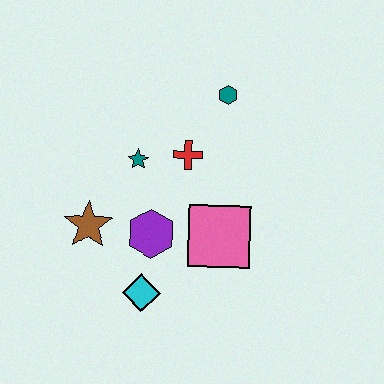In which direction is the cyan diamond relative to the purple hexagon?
The cyan diamond is below the purple hexagon.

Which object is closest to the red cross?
The teal star is closest to the red cross.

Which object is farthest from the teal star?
The cyan diamond is farthest from the teal star.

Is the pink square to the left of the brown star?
No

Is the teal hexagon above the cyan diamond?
Yes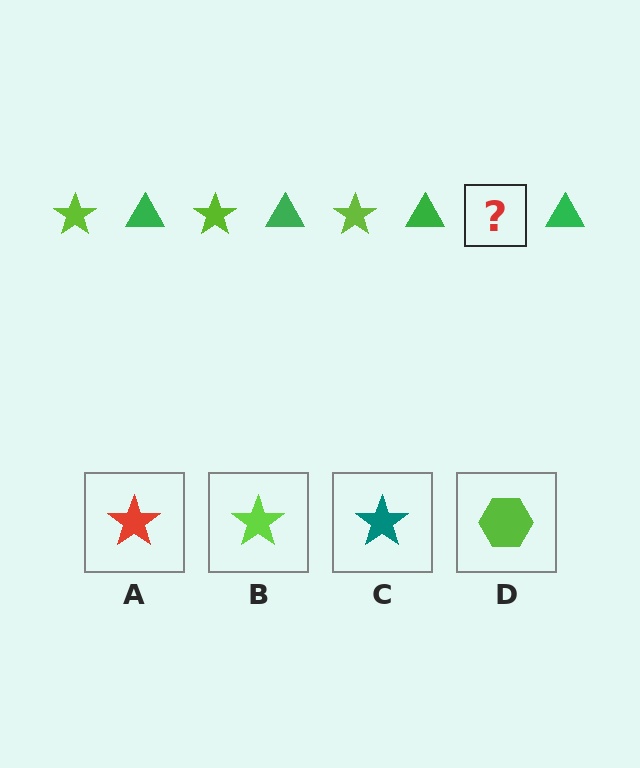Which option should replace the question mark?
Option B.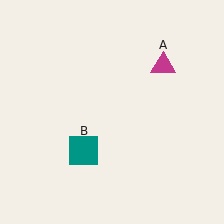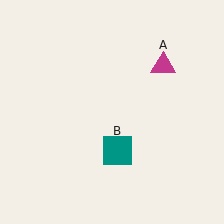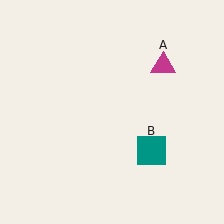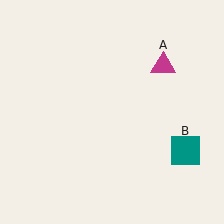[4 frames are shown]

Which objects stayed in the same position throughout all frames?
Magenta triangle (object A) remained stationary.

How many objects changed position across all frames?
1 object changed position: teal square (object B).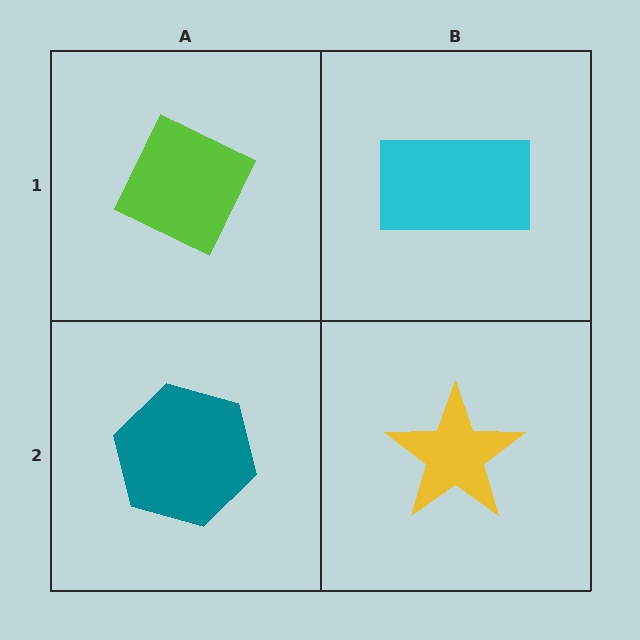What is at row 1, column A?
A lime diamond.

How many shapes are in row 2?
2 shapes.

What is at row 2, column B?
A yellow star.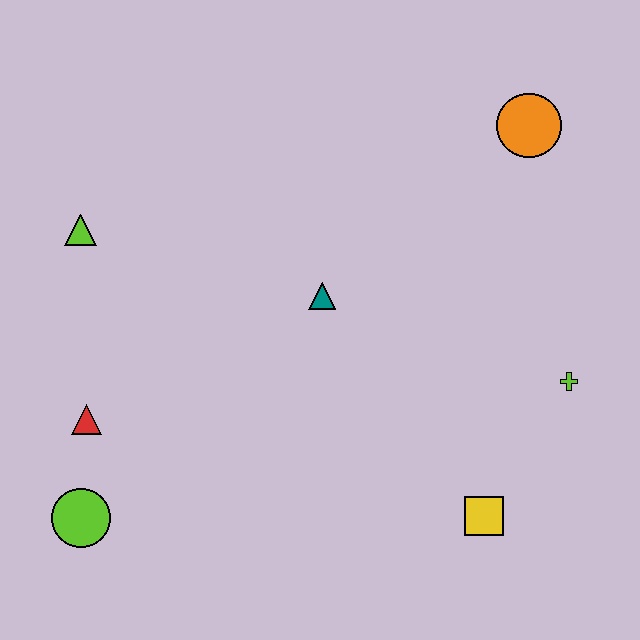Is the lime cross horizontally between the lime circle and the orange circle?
No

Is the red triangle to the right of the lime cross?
No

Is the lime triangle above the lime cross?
Yes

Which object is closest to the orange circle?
The lime cross is closest to the orange circle.